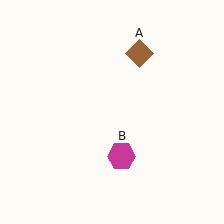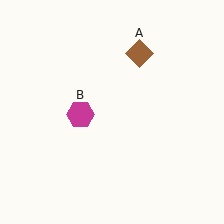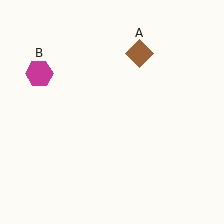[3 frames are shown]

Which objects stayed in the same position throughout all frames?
Brown diamond (object A) remained stationary.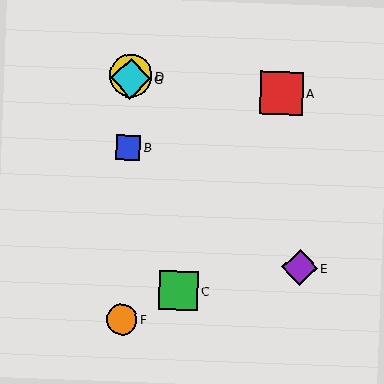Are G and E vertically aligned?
No, G is at x≈131 and E is at x≈299.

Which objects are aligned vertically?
Objects B, D, F, G are aligned vertically.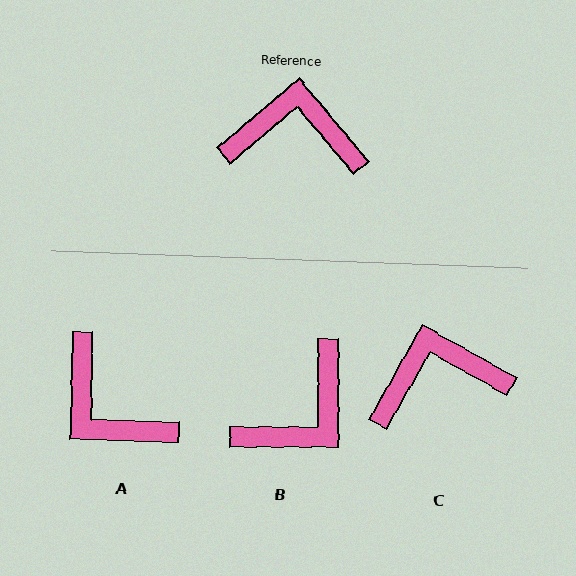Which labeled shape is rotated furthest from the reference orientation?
A, about 139 degrees away.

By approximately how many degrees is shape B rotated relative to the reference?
Approximately 130 degrees clockwise.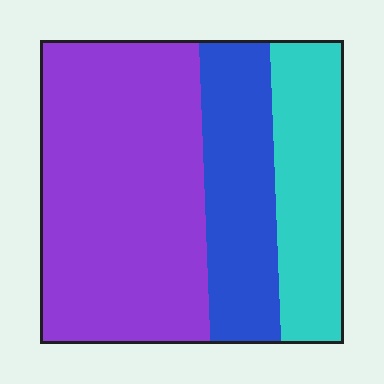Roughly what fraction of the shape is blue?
Blue takes up less than a quarter of the shape.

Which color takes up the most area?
Purple, at roughly 55%.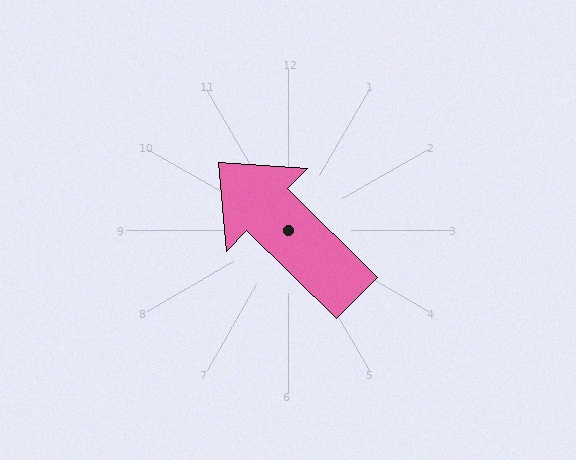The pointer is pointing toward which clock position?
Roughly 10 o'clock.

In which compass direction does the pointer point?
Northwest.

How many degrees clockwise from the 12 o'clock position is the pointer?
Approximately 314 degrees.